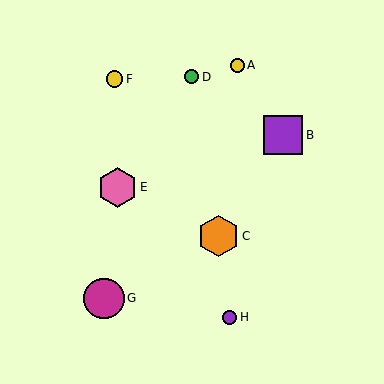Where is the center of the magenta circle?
The center of the magenta circle is at (104, 298).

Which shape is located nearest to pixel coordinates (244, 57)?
The yellow circle (labeled A) at (237, 65) is nearest to that location.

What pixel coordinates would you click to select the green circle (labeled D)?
Click at (192, 77) to select the green circle D.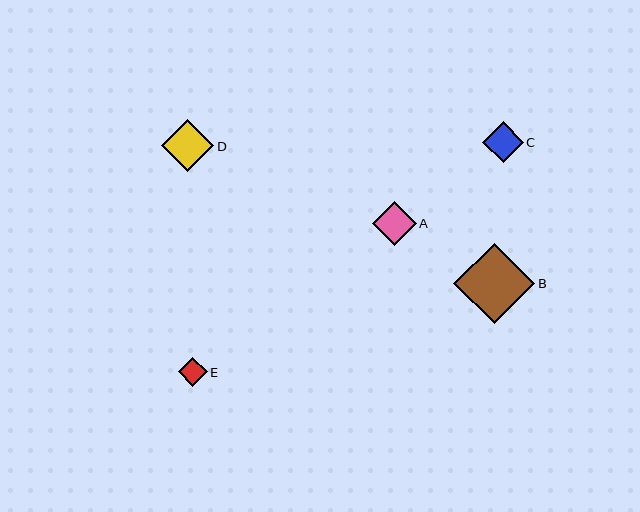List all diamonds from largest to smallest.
From largest to smallest: B, D, A, C, E.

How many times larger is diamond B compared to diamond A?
Diamond B is approximately 1.8 times the size of diamond A.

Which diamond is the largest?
Diamond B is the largest with a size of approximately 81 pixels.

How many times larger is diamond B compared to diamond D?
Diamond B is approximately 1.5 times the size of diamond D.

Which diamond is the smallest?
Diamond E is the smallest with a size of approximately 29 pixels.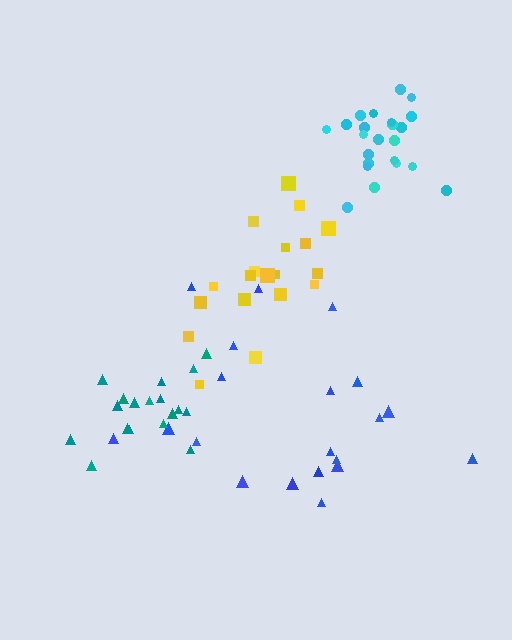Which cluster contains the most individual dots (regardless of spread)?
Cyan (23).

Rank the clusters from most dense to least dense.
cyan, teal, yellow, blue.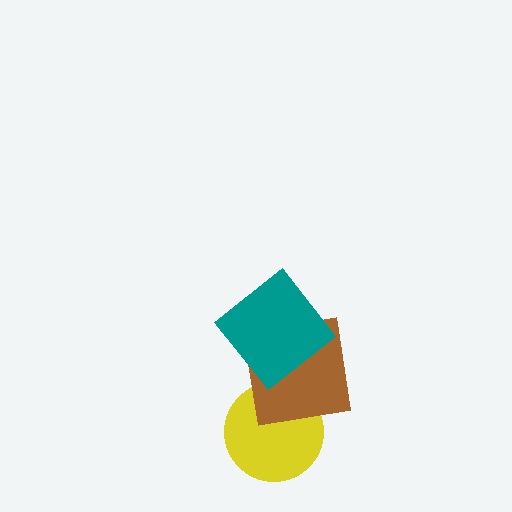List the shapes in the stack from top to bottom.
From top to bottom: the teal diamond, the brown square, the yellow circle.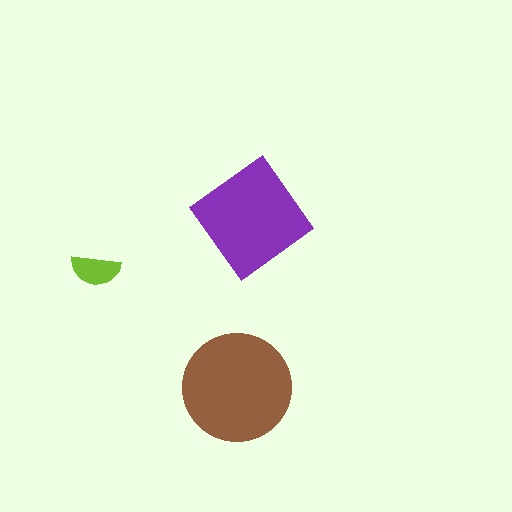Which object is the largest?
The brown circle.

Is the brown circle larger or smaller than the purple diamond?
Larger.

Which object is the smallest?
The lime semicircle.